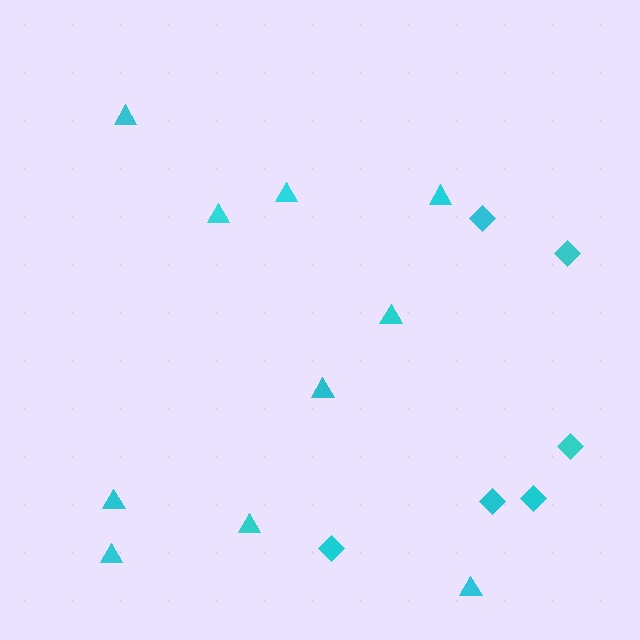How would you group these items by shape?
There are 2 groups: one group of diamonds (6) and one group of triangles (10).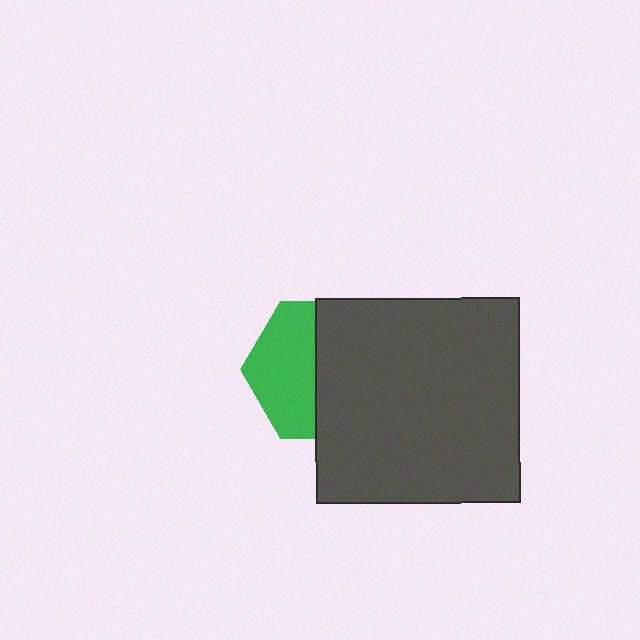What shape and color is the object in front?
The object in front is a dark gray square.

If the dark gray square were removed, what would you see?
You would see the complete green hexagon.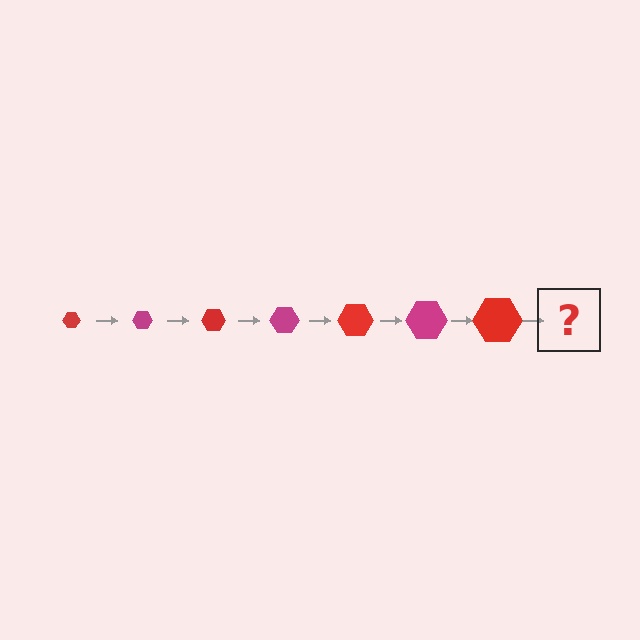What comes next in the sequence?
The next element should be a magenta hexagon, larger than the previous one.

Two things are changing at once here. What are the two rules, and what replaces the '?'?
The two rules are that the hexagon grows larger each step and the color cycles through red and magenta. The '?' should be a magenta hexagon, larger than the previous one.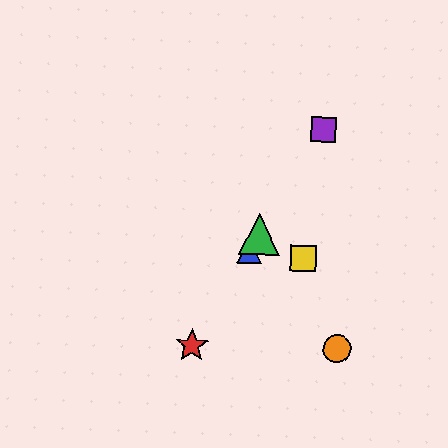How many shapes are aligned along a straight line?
4 shapes (the red star, the blue triangle, the green triangle, the purple square) are aligned along a straight line.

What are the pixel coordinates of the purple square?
The purple square is at (323, 130).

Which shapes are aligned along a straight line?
The red star, the blue triangle, the green triangle, the purple square are aligned along a straight line.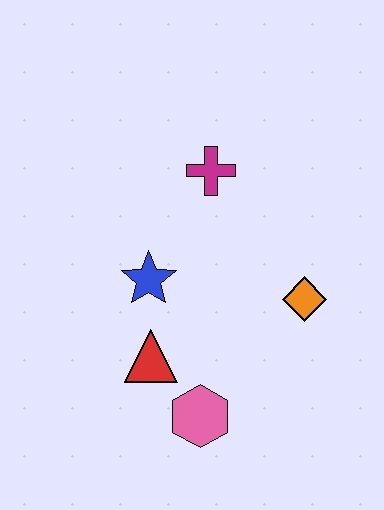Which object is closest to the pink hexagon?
The red triangle is closest to the pink hexagon.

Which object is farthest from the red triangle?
The magenta cross is farthest from the red triangle.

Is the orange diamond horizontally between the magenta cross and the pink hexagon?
No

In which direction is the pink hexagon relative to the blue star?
The pink hexagon is below the blue star.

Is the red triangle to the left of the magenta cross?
Yes